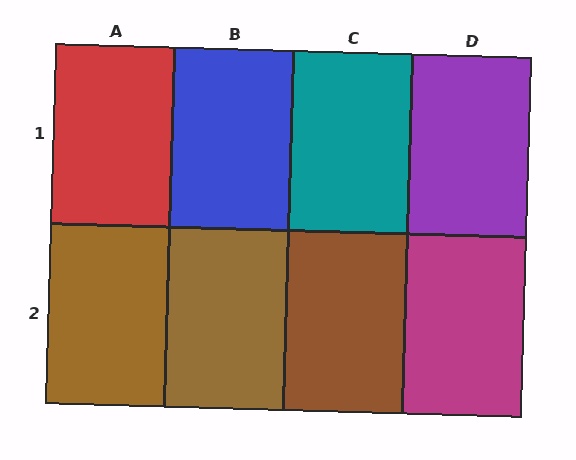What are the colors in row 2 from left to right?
Brown, brown, brown, magenta.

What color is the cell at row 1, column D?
Purple.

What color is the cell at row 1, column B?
Blue.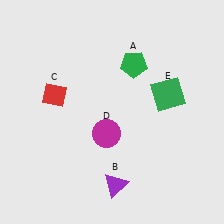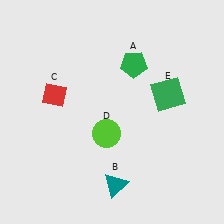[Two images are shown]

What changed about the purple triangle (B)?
In Image 1, B is purple. In Image 2, it changed to teal.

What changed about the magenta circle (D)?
In Image 1, D is magenta. In Image 2, it changed to lime.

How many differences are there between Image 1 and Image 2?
There are 2 differences between the two images.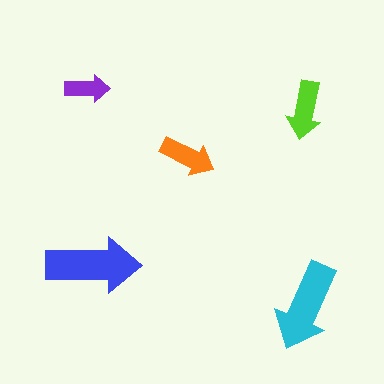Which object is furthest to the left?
The purple arrow is leftmost.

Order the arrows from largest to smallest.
the blue one, the cyan one, the lime one, the orange one, the purple one.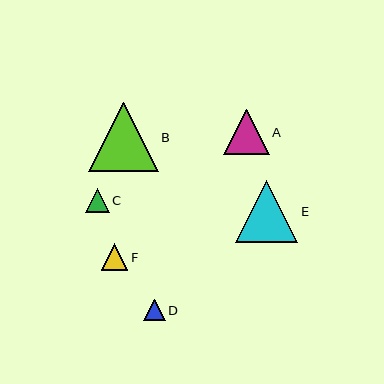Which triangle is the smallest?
Triangle D is the smallest with a size of approximately 21 pixels.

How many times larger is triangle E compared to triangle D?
Triangle E is approximately 2.9 times the size of triangle D.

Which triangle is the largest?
Triangle B is the largest with a size of approximately 69 pixels.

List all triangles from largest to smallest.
From largest to smallest: B, E, A, F, C, D.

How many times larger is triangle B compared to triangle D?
Triangle B is approximately 3.3 times the size of triangle D.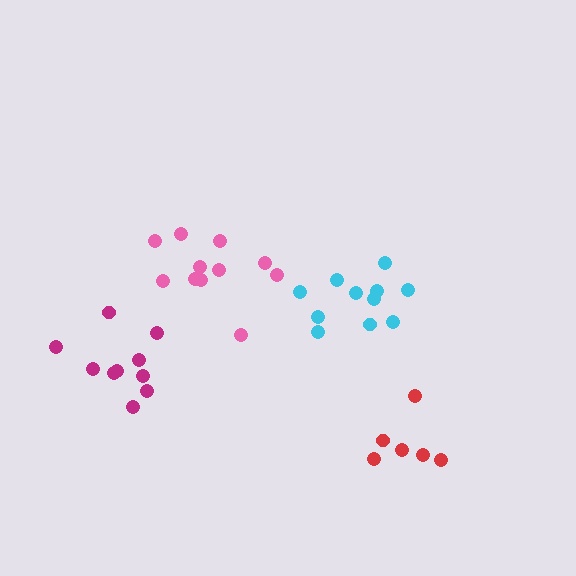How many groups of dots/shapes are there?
There are 4 groups.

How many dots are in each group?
Group 1: 11 dots, Group 2: 11 dots, Group 3: 10 dots, Group 4: 6 dots (38 total).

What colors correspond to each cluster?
The clusters are colored: pink, cyan, magenta, red.